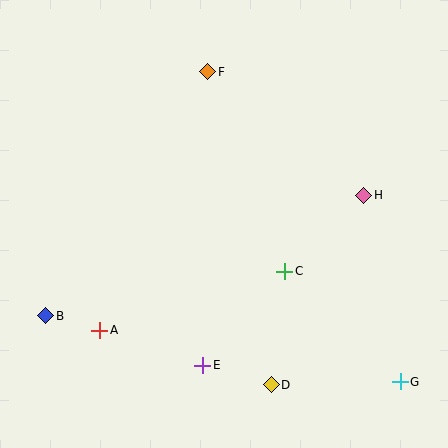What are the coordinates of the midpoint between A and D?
The midpoint between A and D is at (186, 357).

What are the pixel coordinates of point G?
Point G is at (400, 382).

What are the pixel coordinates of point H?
Point H is at (364, 195).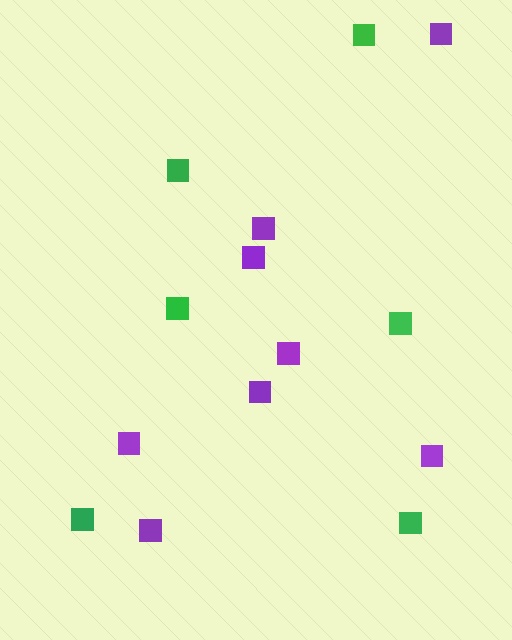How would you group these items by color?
There are 2 groups: one group of green squares (6) and one group of purple squares (8).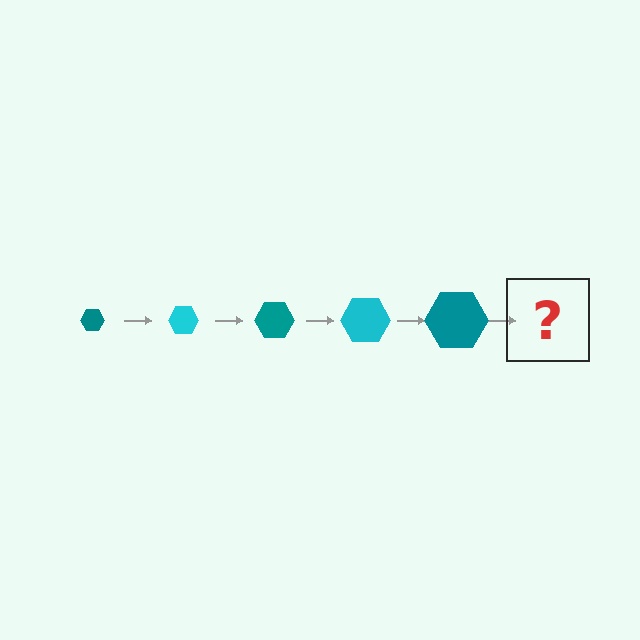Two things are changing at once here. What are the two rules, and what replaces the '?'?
The two rules are that the hexagon grows larger each step and the color cycles through teal and cyan. The '?' should be a cyan hexagon, larger than the previous one.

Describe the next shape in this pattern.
It should be a cyan hexagon, larger than the previous one.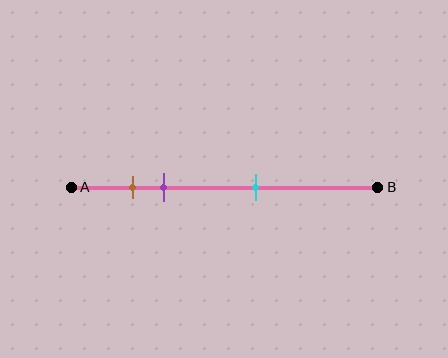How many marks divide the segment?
There are 3 marks dividing the segment.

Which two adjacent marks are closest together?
The brown and purple marks are the closest adjacent pair.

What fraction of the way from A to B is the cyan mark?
The cyan mark is approximately 60% (0.6) of the way from A to B.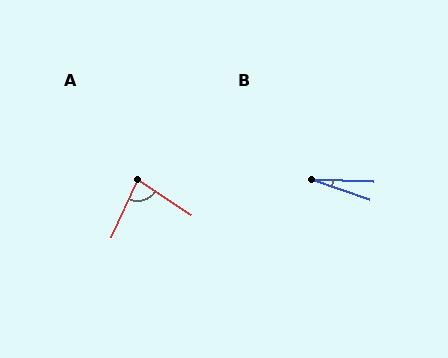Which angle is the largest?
A, at approximately 81 degrees.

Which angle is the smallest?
B, at approximately 17 degrees.